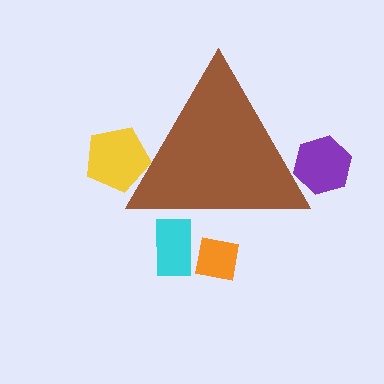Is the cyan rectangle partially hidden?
Yes, the cyan rectangle is partially hidden behind the brown triangle.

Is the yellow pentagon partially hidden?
Yes, the yellow pentagon is partially hidden behind the brown triangle.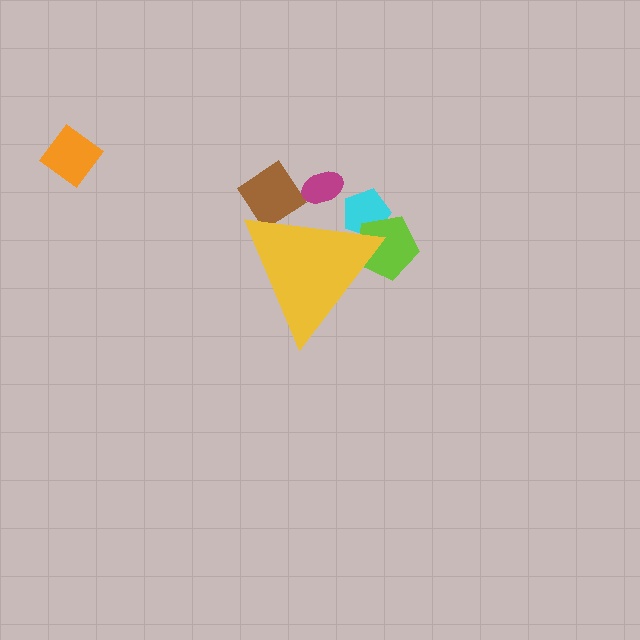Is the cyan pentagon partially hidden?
Yes, the cyan pentagon is partially hidden behind the yellow triangle.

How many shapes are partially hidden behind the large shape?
4 shapes are partially hidden.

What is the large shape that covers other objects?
A yellow triangle.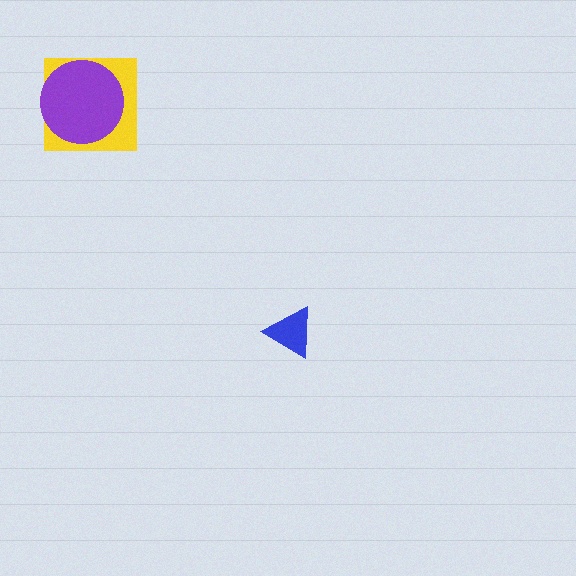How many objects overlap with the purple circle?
1 object overlaps with the purple circle.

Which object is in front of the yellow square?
The purple circle is in front of the yellow square.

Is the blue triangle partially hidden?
No, no other shape covers it.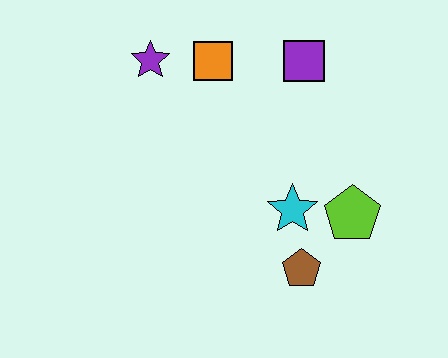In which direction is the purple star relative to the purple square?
The purple star is to the left of the purple square.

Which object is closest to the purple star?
The orange square is closest to the purple star.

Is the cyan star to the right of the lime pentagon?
No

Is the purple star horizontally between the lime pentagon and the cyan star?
No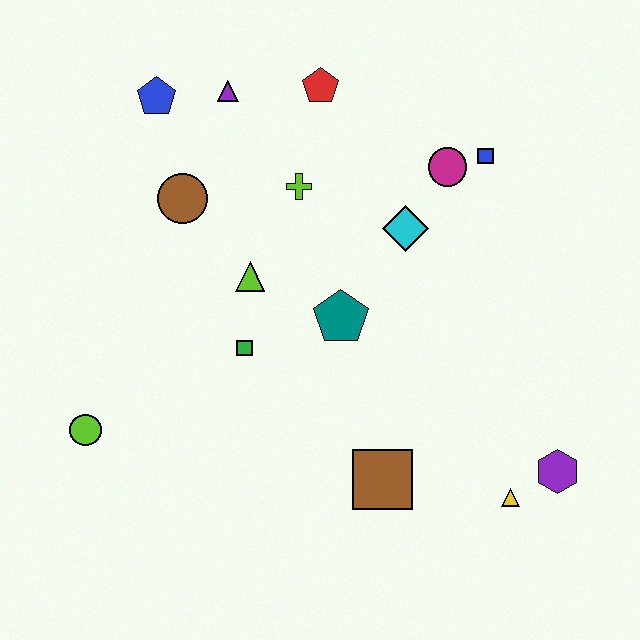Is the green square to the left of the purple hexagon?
Yes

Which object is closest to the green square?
The lime triangle is closest to the green square.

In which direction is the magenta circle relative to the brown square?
The magenta circle is above the brown square.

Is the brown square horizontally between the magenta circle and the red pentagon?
Yes